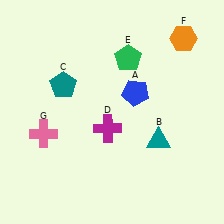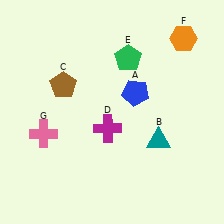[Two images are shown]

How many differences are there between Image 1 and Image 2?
There is 1 difference between the two images.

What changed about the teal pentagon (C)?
In Image 1, C is teal. In Image 2, it changed to brown.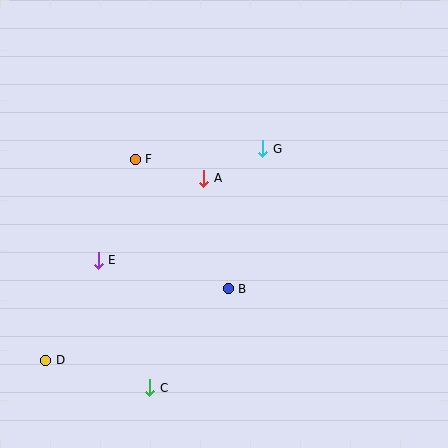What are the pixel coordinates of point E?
Point E is at (98, 260).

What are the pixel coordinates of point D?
Point D is at (46, 360).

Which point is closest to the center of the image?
Point A at (204, 178) is closest to the center.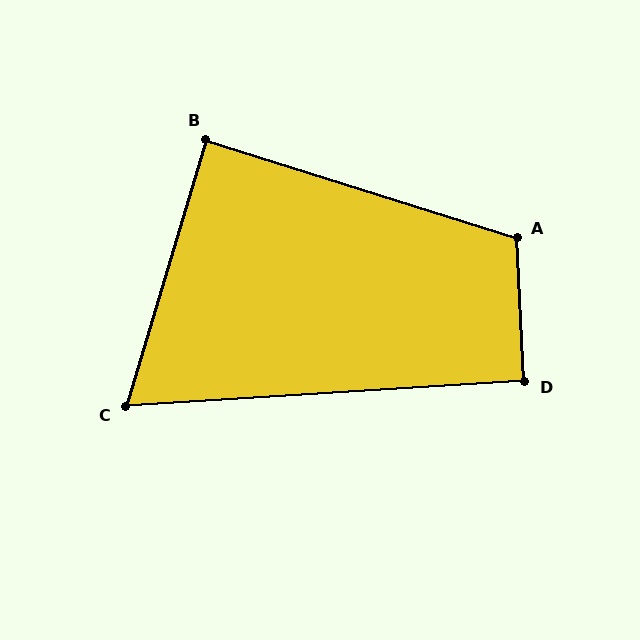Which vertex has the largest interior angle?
A, at approximately 110 degrees.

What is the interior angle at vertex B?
Approximately 89 degrees (approximately right).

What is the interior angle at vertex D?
Approximately 91 degrees (approximately right).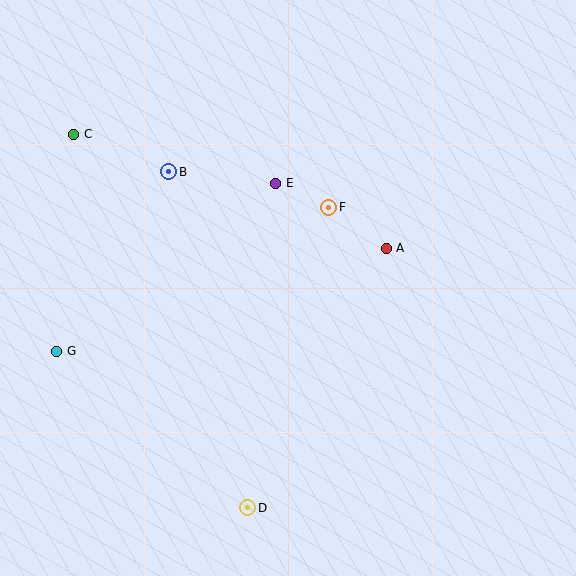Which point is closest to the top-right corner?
Point A is closest to the top-right corner.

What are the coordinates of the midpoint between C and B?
The midpoint between C and B is at (121, 153).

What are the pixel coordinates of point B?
Point B is at (169, 172).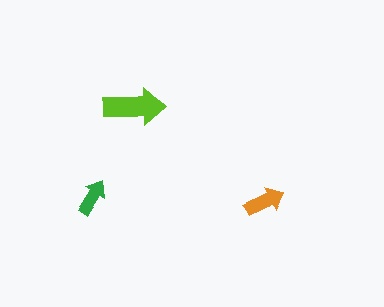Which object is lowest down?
The orange arrow is bottommost.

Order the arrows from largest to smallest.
the lime one, the orange one, the green one.